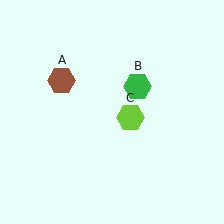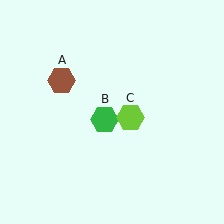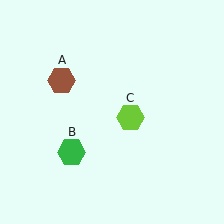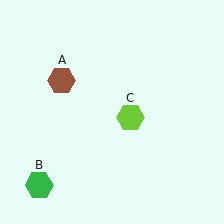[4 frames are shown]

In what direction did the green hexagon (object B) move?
The green hexagon (object B) moved down and to the left.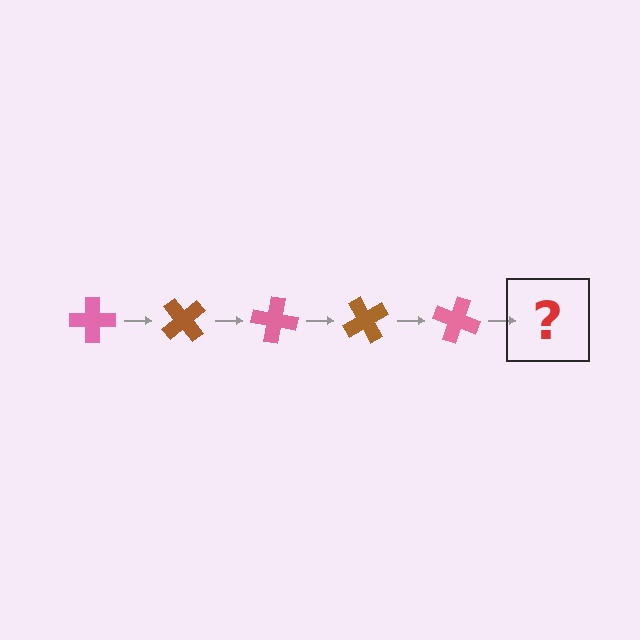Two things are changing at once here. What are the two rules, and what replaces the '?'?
The two rules are that it rotates 50 degrees each step and the color cycles through pink and brown. The '?' should be a brown cross, rotated 250 degrees from the start.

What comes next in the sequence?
The next element should be a brown cross, rotated 250 degrees from the start.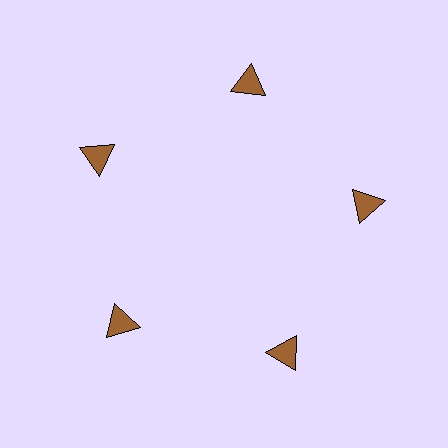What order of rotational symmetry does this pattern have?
This pattern has 5-fold rotational symmetry.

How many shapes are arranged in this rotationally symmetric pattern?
There are 5 shapes, arranged in 5 groups of 1.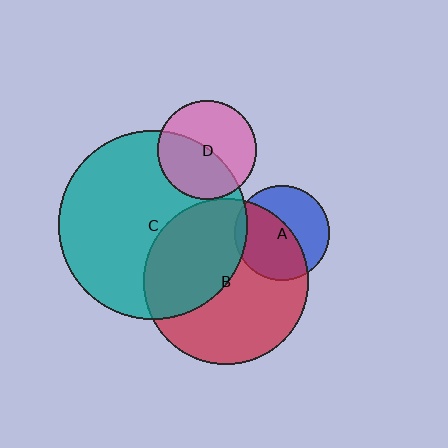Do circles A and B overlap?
Yes.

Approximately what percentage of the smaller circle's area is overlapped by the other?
Approximately 55%.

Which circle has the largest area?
Circle C (teal).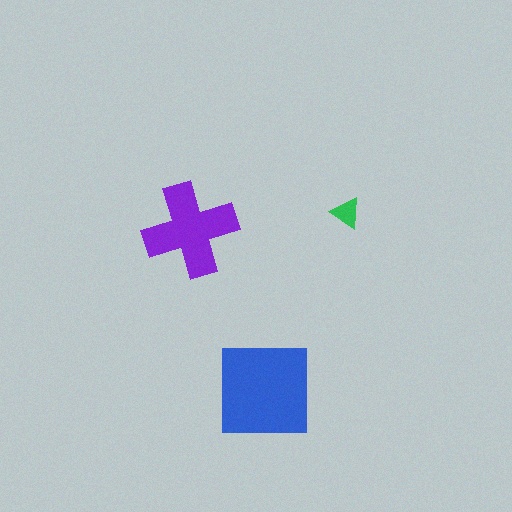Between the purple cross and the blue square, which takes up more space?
The blue square.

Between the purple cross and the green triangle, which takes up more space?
The purple cross.